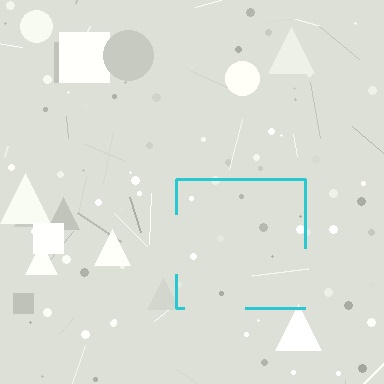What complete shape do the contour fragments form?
The contour fragments form a square.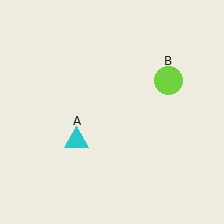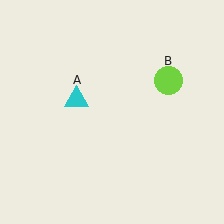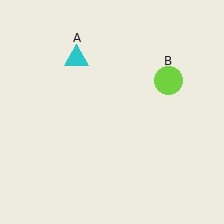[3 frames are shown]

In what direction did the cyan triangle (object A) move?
The cyan triangle (object A) moved up.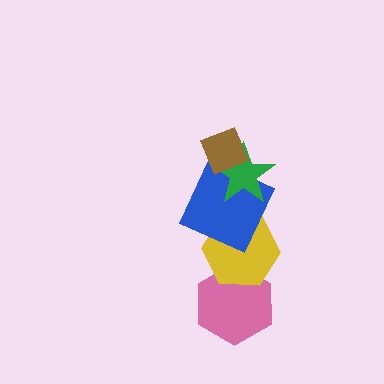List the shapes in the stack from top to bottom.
From top to bottom: the brown diamond, the green star, the blue square, the yellow hexagon, the pink hexagon.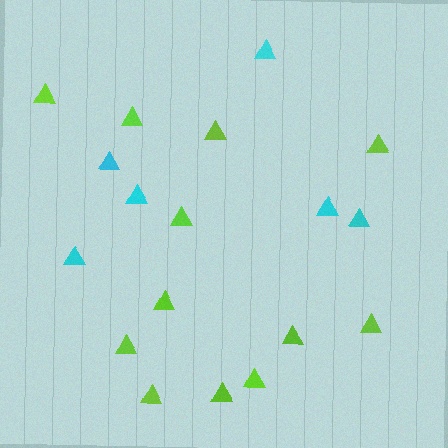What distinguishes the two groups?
There are 2 groups: one group of lime triangles (12) and one group of cyan triangles (6).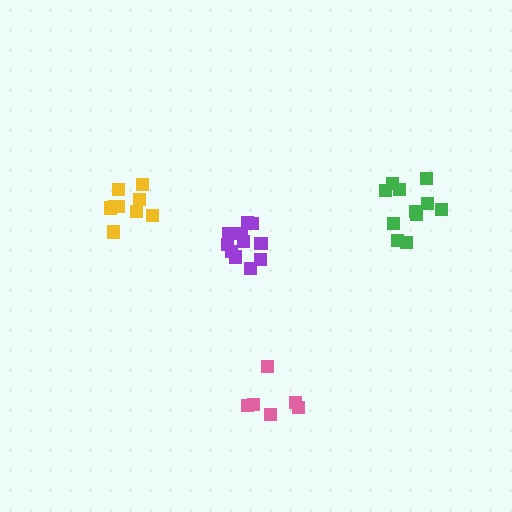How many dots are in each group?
Group 1: 9 dots, Group 2: 11 dots, Group 3: 6 dots, Group 4: 11 dots (37 total).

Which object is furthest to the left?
The yellow cluster is leftmost.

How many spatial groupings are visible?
There are 4 spatial groupings.